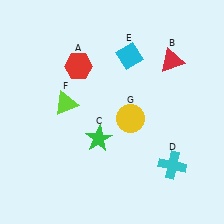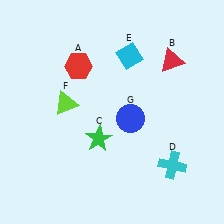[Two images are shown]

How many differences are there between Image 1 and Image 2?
There is 1 difference between the two images.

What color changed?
The circle (G) changed from yellow in Image 1 to blue in Image 2.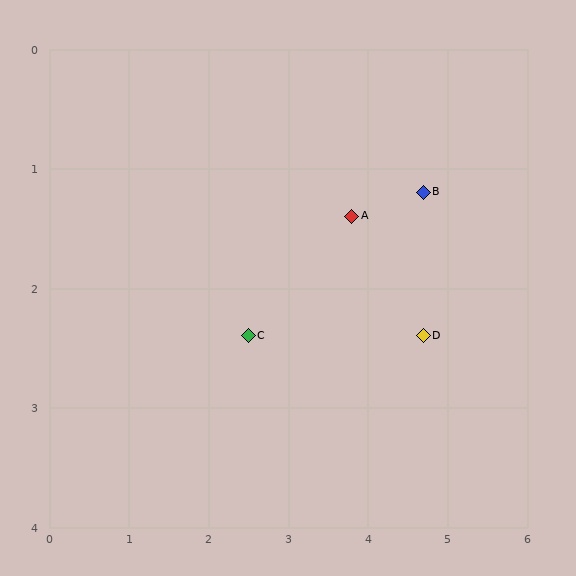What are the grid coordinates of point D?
Point D is at approximately (4.7, 2.4).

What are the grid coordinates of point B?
Point B is at approximately (4.7, 1.2).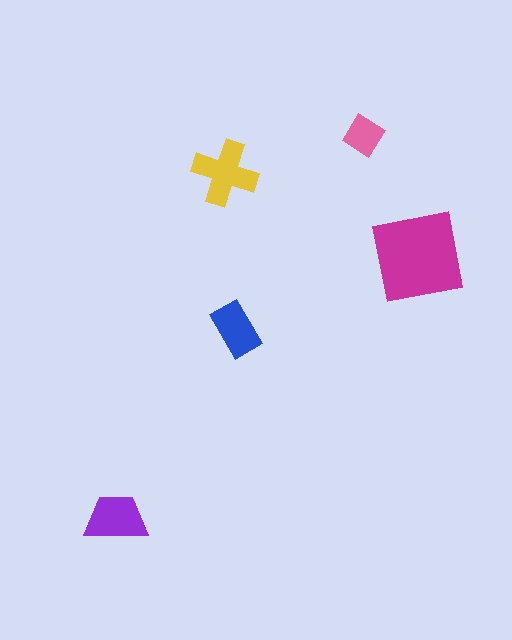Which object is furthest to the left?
The purple trapezoid is leftmost.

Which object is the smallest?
The pink diamond.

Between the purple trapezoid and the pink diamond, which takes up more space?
The purple trapezoid.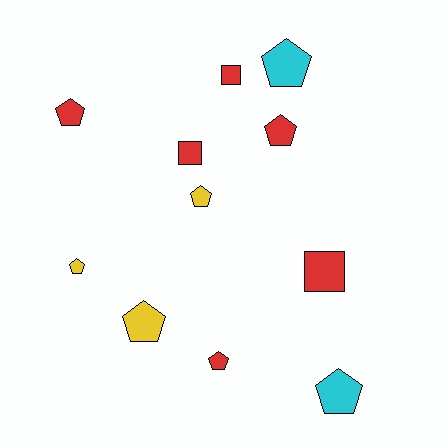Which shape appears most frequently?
Pentagon, with 8 objects.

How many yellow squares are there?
There are no yellow squares.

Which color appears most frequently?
Red, with 6 objects.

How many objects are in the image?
There are 11 objects.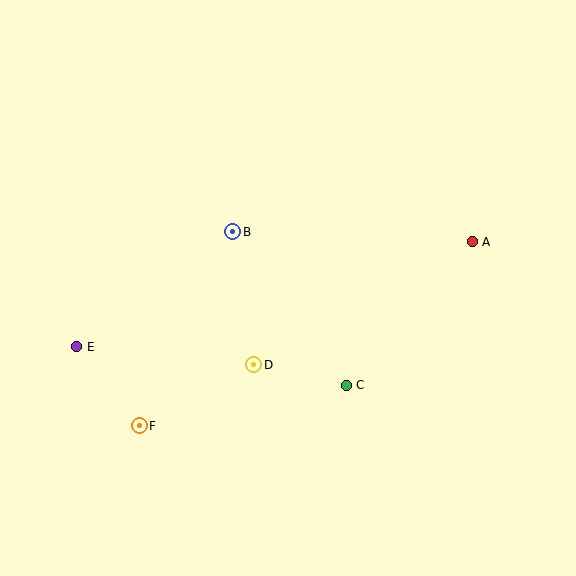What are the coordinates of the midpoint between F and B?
The midpoint between F and B is at (186, 329).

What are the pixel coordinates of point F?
Point F is at (139, 426).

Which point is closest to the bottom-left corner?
Point F is closest to the bottom-left corner.